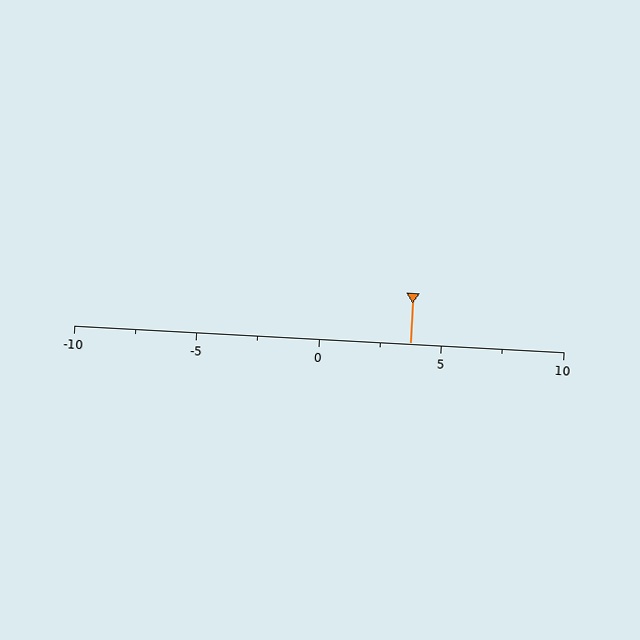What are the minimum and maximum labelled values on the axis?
The axis runs from -10 to 10.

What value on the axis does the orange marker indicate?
The marker indicates approximately 3.8.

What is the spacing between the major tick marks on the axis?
The major ticks are spaced 5 apart.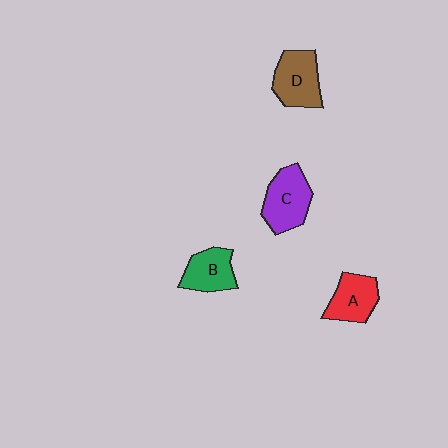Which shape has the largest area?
Shape C (purple).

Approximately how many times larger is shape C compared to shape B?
Approximately 1.3 times.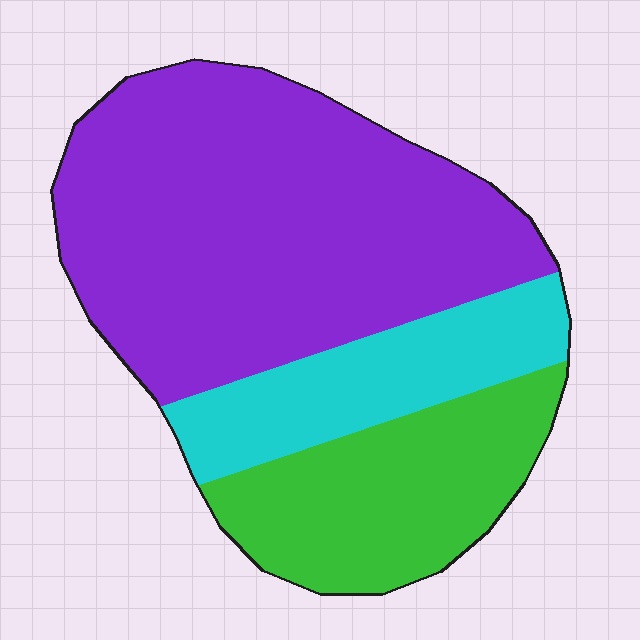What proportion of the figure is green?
Green covers about 25% of the figure.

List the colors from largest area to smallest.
From largest to smallest: purple, green, cyan.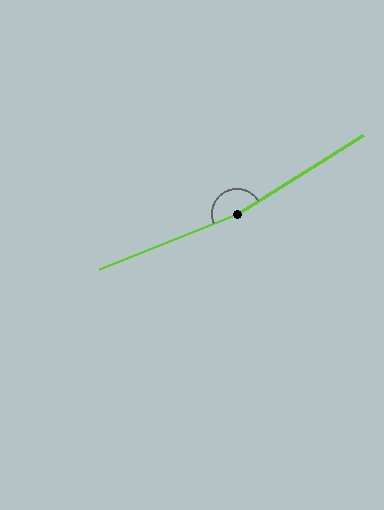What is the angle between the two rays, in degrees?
Approximately 170 degrees.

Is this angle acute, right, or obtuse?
It is obtuse.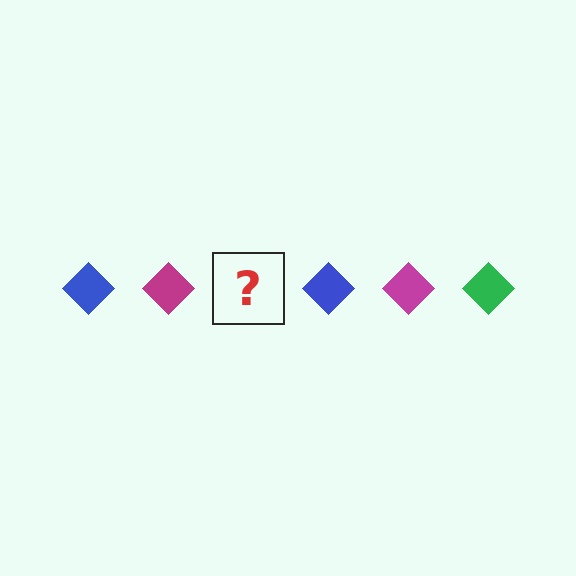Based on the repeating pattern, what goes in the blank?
The blank should be a green diamond.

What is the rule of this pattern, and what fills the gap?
The rule is that the pattern cycles through blue, magenta, green diamonds. The gap should be filled with a green diamond.